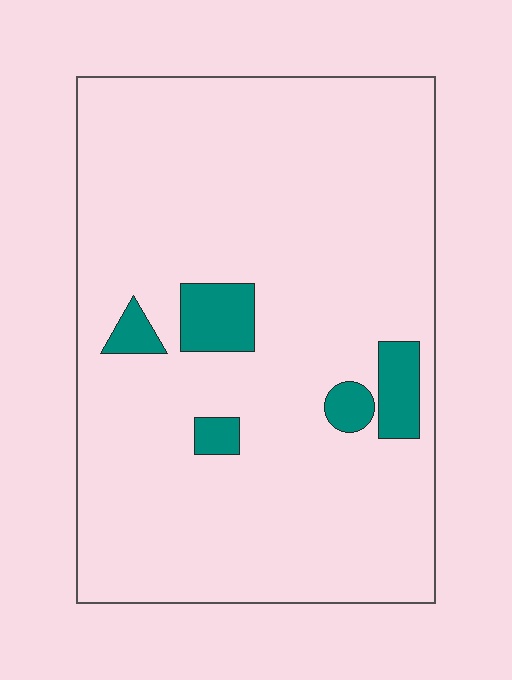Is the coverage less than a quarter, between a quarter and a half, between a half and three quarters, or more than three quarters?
Less than a quarter.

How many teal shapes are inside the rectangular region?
5.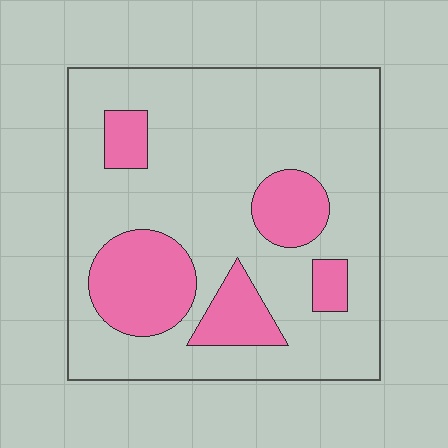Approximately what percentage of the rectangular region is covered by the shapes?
Approximately 25%.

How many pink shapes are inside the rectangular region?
5.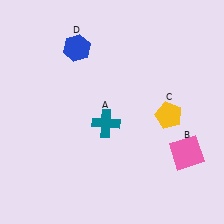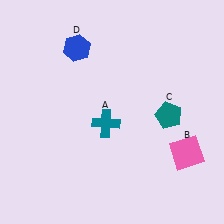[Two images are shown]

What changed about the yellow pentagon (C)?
In Image 1, C is yellow. In Image 2, it changed to teal.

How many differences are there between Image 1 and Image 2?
There is 1 difference between the two images.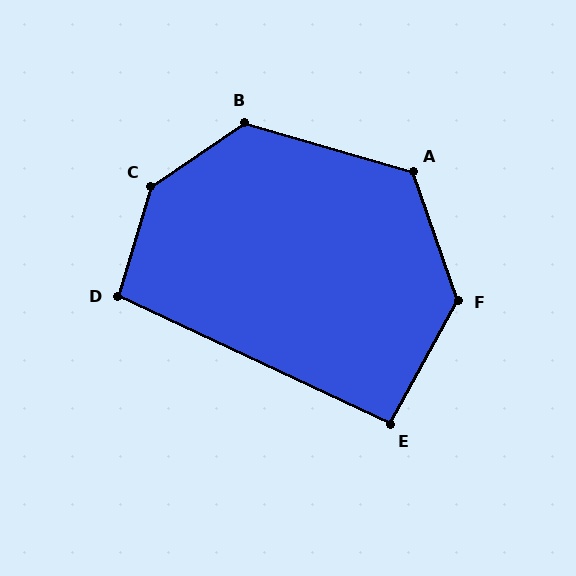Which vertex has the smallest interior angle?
E, at approximately 94 degrees.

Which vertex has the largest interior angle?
C, at approximately 141 degrees.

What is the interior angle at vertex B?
Approximately 130 degrees (obtuse).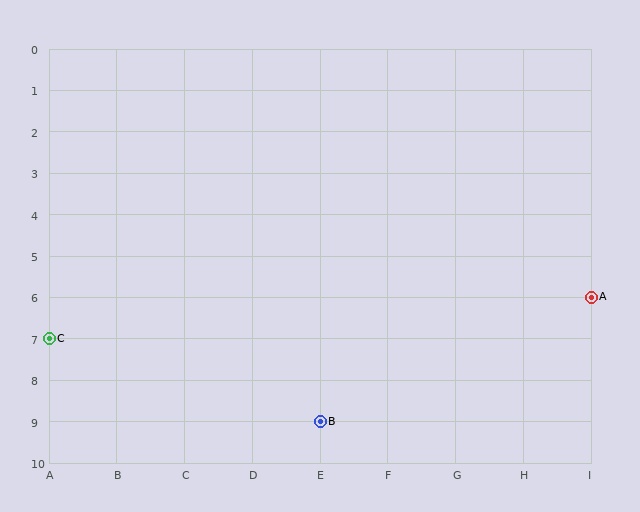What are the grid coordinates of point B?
Point B is at grid coordinates (E, 9).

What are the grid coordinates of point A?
Point A is at grid coordinates (I, 6).